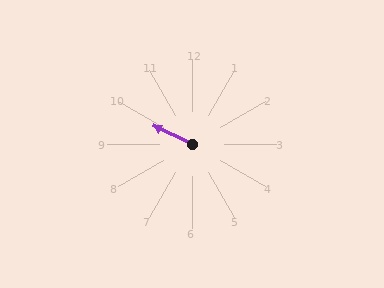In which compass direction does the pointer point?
Northwest.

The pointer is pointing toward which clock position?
Roughly 10 o'clock.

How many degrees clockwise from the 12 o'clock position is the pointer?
Approximately 295 degrees.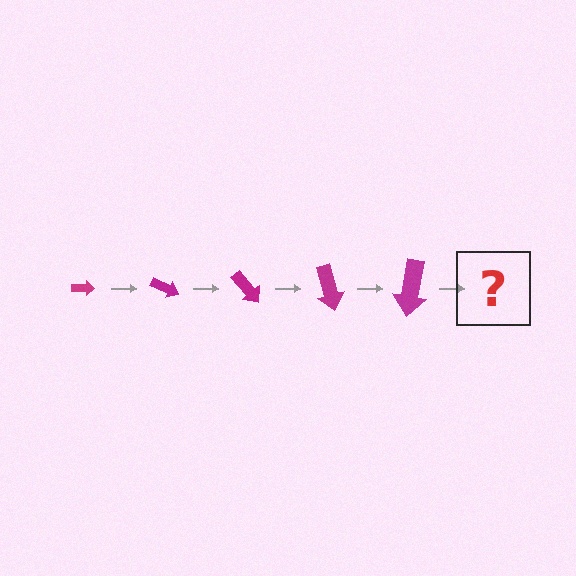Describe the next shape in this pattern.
It should be an arrow, larger than the previous one and rotated 125 degrees from the start.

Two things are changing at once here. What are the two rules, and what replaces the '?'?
The two rules are that the arrow grows larger each step and it rotates 25 degrees each step. The '?' should be an arrow, larger than the previous one and rotated 125 degrees from the start.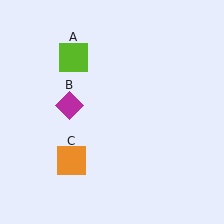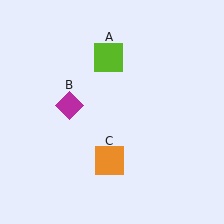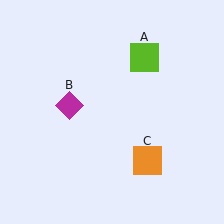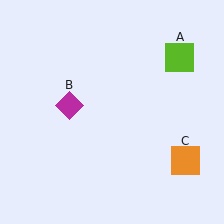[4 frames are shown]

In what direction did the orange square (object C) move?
The orange square (object C) moved right.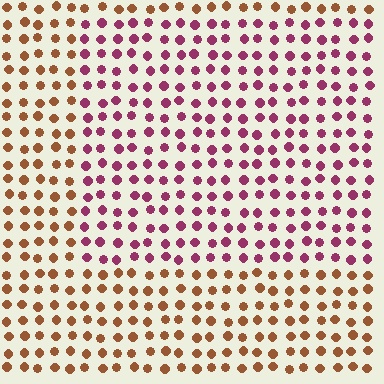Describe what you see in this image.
The image is filled with small brown elements in a uniform arrangement. A rectangle-shaped region is visible where the elements are tinted to a slightly different hue, forming a subtle color boundary.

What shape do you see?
I see a rectangle.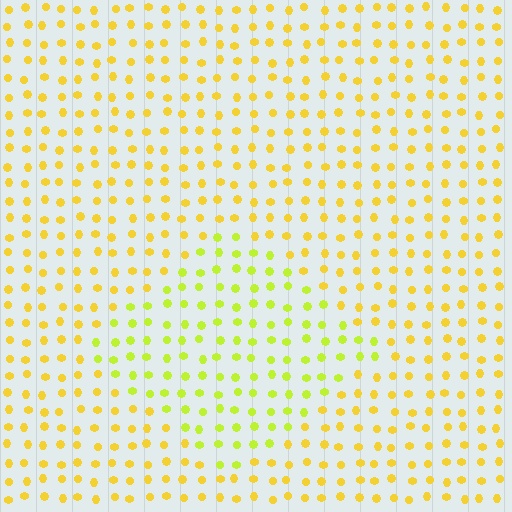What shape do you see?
I see a diamond.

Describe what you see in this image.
The image is filled with small yellow elements in a uniform arrangement. A diamond-shaped region is visible where the elements are tinted to a slightly different hue, forming a subtle color boundary.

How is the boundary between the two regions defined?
The boundary is defined purely by a slight shift in hue (about 28 degrees). Spacing, size, and orientation are identical on both sides.